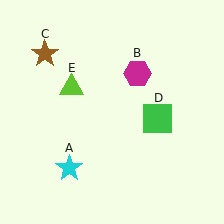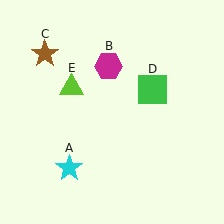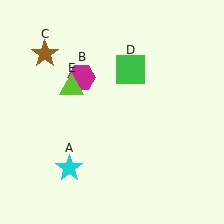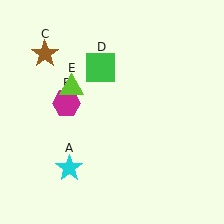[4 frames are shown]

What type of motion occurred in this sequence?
The magenta hexagon (object B), green square (object D) rotated counterclockwise around the center of the scene.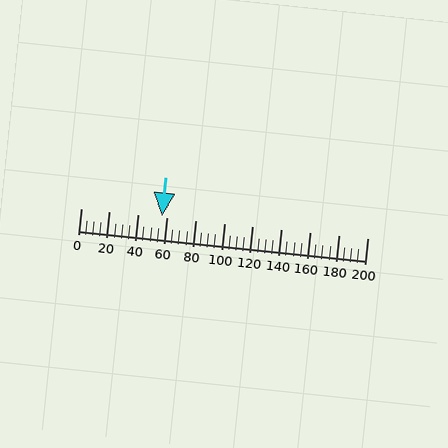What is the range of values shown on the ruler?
The ruler shows values from 0 to 200.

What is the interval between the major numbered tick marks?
The major tick marks are spaced 20 units apart.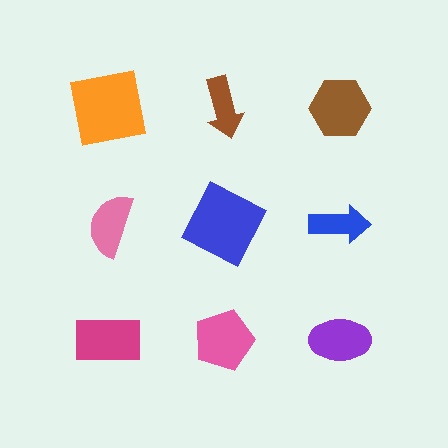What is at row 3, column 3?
A purple ellipse.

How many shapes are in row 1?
3 shapes.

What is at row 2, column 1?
A pink semicircle.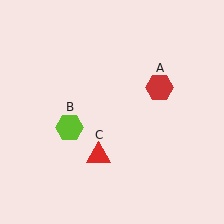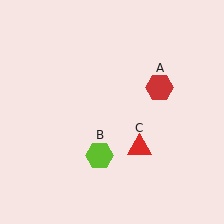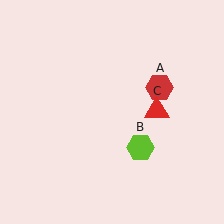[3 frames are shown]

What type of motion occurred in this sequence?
The lime hexagon (object B), red triangle (object C) rotated counterclockwise around the center of the scene.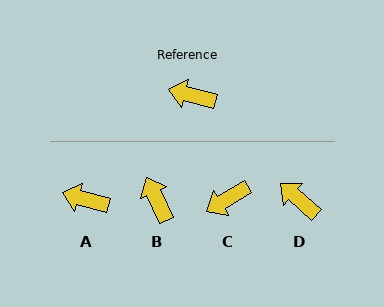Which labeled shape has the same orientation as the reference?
A.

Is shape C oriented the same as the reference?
No, it is off by about 46 degrees.